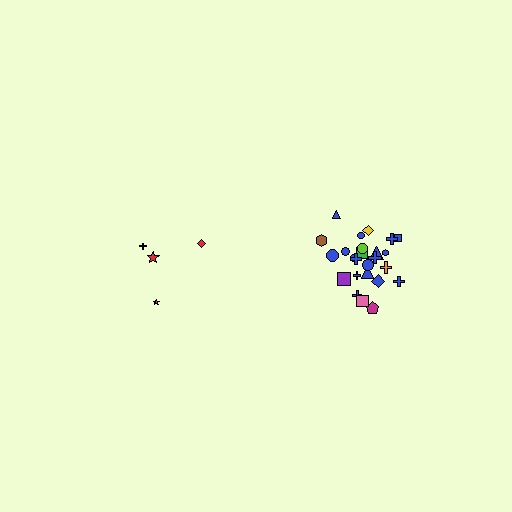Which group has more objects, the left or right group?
The right group.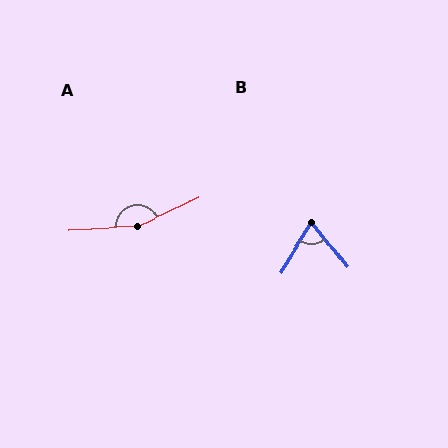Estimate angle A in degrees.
Approximately 159 degrees.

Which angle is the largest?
A, at approximately 159 degrees.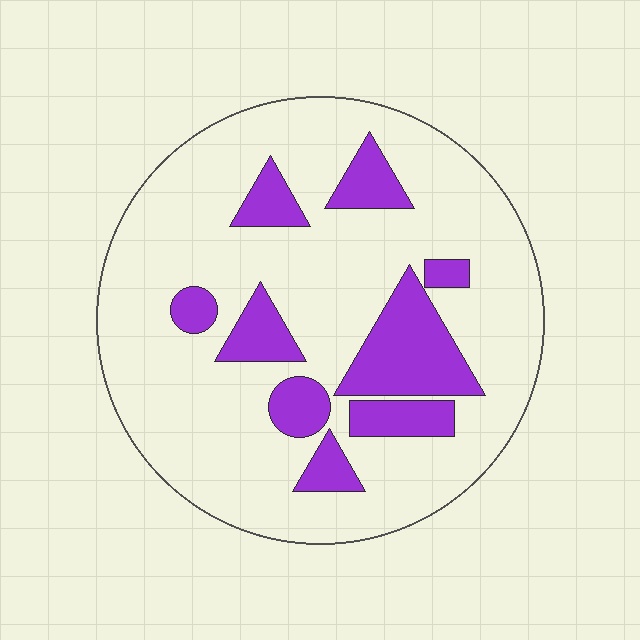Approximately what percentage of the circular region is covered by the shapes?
Approximately 20%.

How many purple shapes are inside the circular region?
9.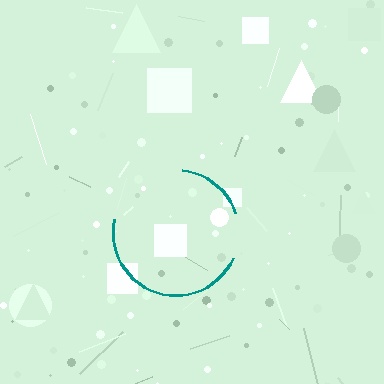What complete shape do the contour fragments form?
The contour fragments form a circle.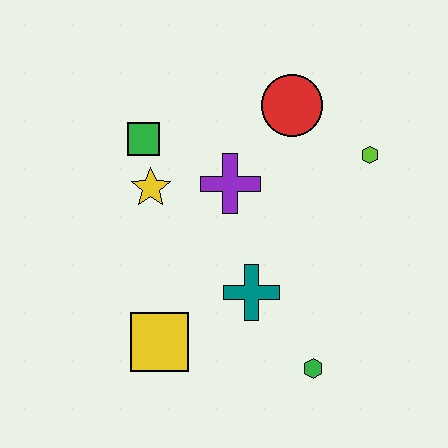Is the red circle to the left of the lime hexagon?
Yes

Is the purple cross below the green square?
Yes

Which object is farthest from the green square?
The green hexagon is farthest from the green square.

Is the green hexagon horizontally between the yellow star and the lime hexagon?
Yes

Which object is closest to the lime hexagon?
The red circle is closest to the lime hexagon.